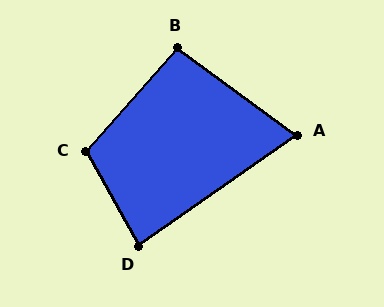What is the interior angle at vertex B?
Approximately 95 degrees (obtuse).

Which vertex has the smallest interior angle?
A, at approximately 71 degrees.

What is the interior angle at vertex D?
Approximately 85 degrees (acute).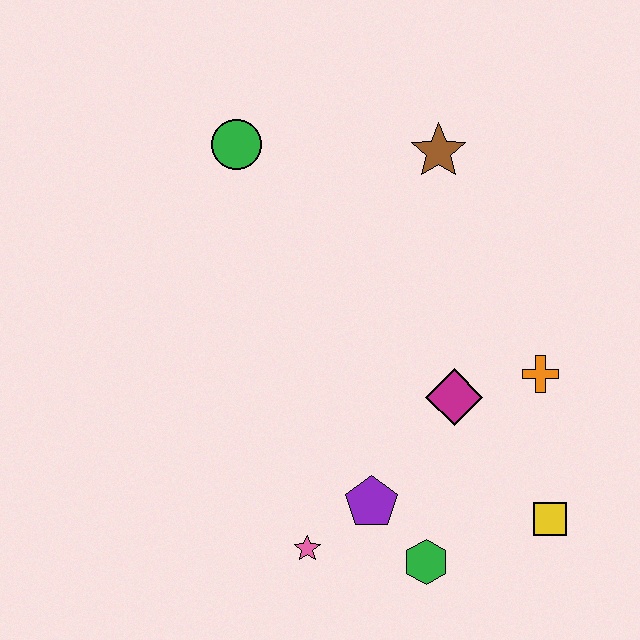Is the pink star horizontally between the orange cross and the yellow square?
No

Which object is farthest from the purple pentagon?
The green circle is farthest from the purple pentagon.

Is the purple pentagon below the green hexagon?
No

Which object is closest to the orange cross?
The magenta diamond is closest to the orange cross.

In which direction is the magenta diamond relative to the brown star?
The magenta diamond is below the brown star.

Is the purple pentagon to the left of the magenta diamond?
Yes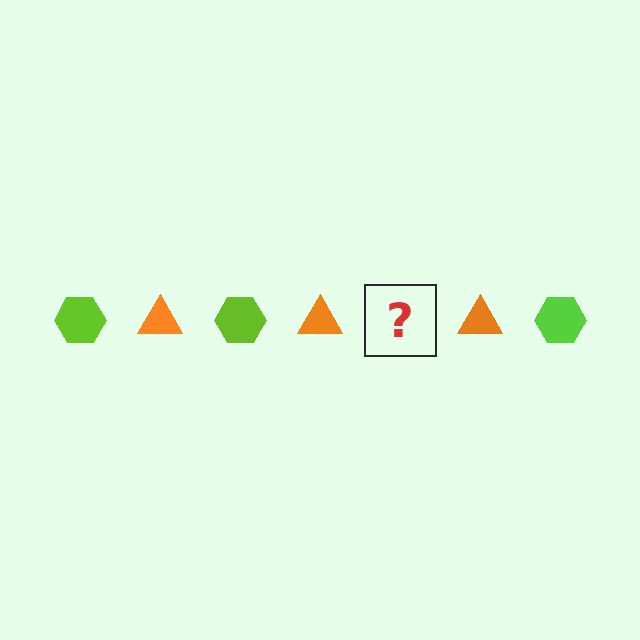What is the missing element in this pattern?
The missing element is a lime hexagon.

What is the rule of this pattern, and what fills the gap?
The rule is that the pattern alternates between lime hexagon and orange triangle. The gap should be filled with a lime hexagon.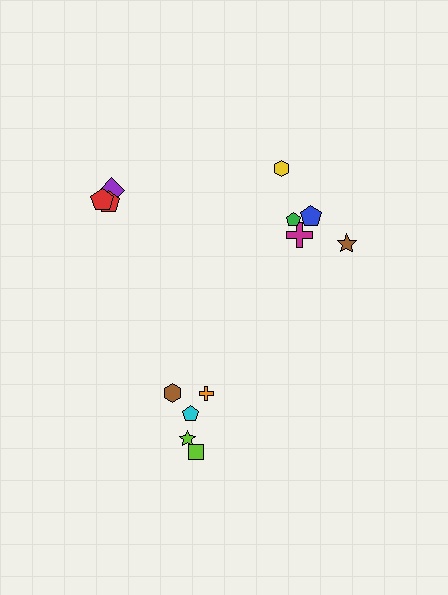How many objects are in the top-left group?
There are 3 objects.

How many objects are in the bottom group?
There are 5 objects.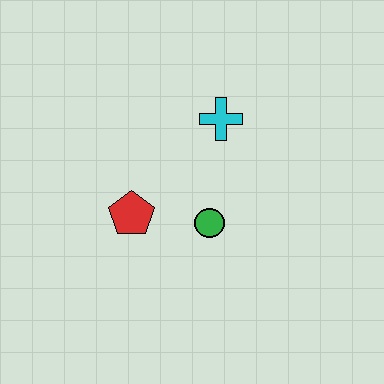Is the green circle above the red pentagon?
No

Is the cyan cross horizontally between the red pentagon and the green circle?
No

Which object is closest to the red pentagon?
The green circle is closest to the red pentagon.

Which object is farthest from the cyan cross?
The red pentagon is farthest from the cyan cross.